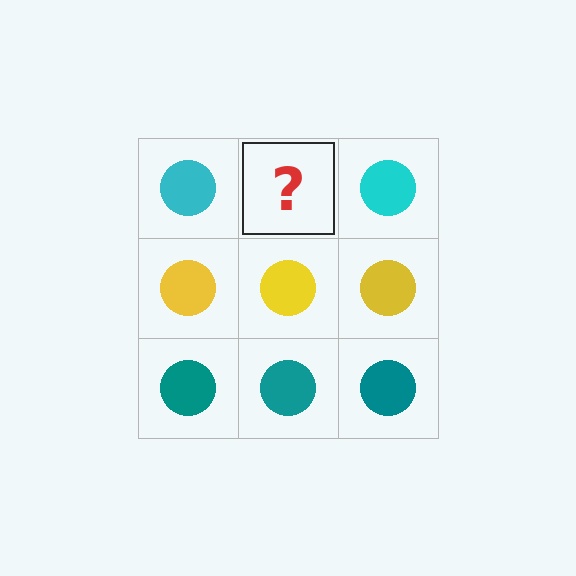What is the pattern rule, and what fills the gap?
The rule is that each row has a consistent color. The gap should be filled with a cyan circle.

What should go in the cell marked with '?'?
The missing cell should contain a cyan circle.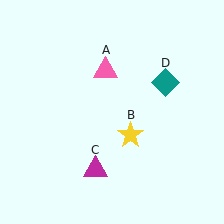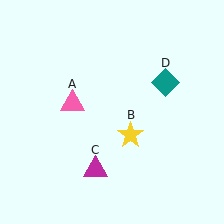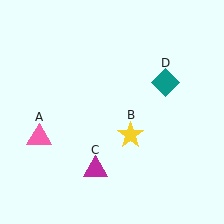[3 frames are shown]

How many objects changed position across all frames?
1 object changed position: pink triangle (object A).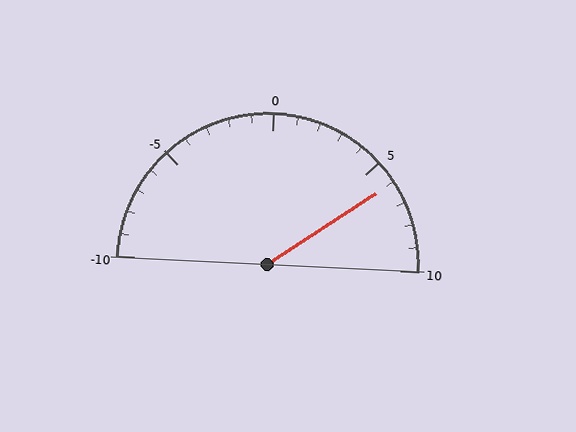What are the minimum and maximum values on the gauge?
The gauge ranges from -10 to 10.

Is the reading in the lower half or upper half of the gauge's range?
The reading is in the upper half of the range (-10 to 10).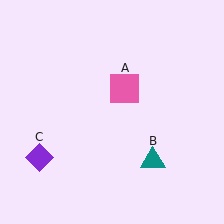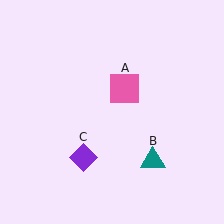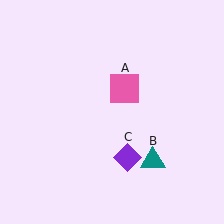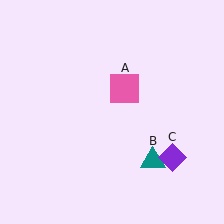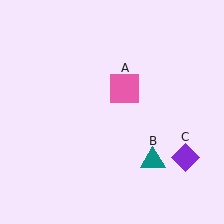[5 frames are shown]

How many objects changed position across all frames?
1 object changed position: purple diamond (object C).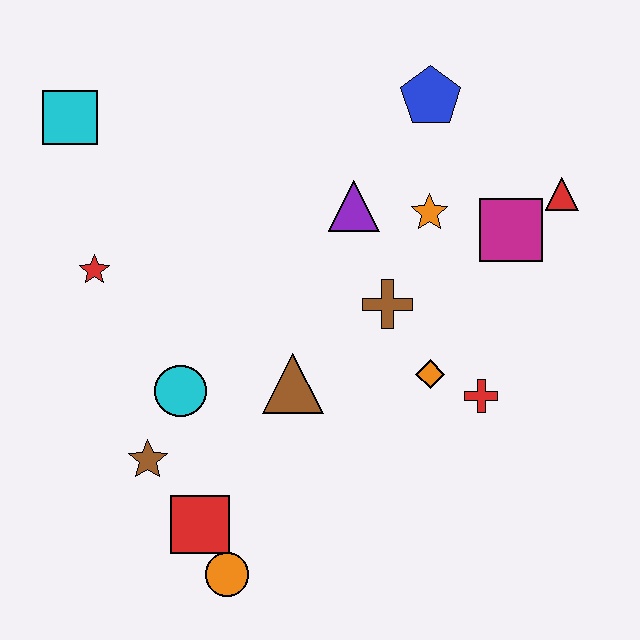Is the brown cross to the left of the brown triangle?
No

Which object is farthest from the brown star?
The red triangle is farthest from the brown star.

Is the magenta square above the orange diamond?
Yes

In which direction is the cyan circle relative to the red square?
The cyan circle is above the red square.